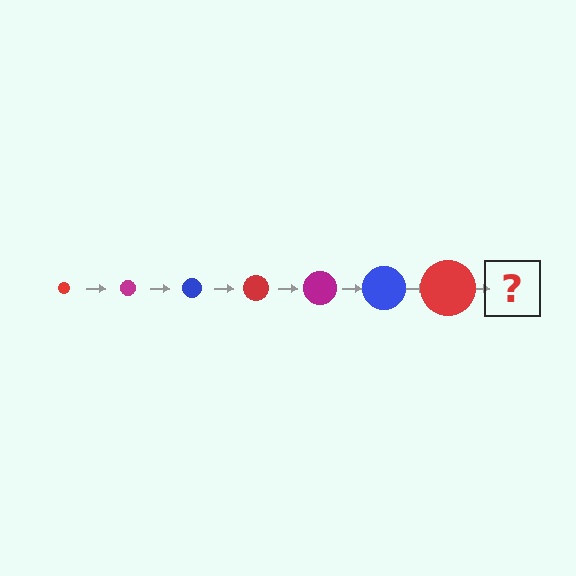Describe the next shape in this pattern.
It should be a magenta circle, larger than the previous one.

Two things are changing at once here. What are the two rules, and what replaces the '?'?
The two rules are that the circle grows larger each step and the color cycles through red, magenta, and blue. The '?' should be a magenta circle, larger than the previous one.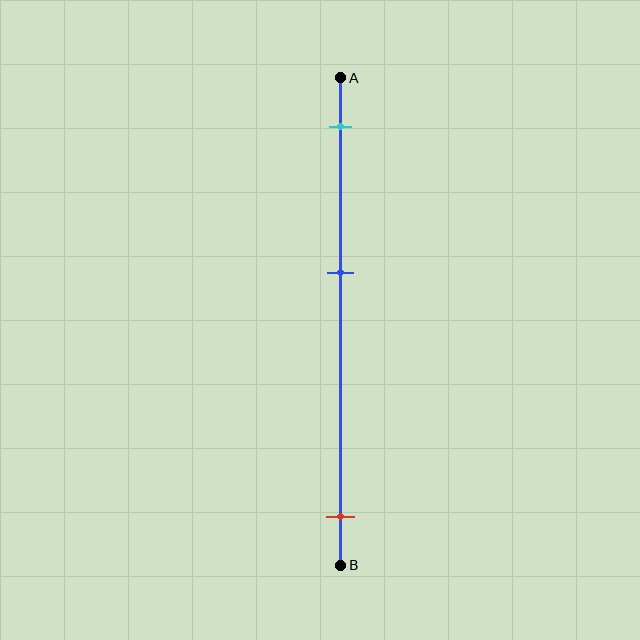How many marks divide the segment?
There are 3 marks dividing the segment.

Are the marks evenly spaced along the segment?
No, the marks are not evenly spaced.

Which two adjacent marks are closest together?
The cyan and blue marks are the closest adjacent pair.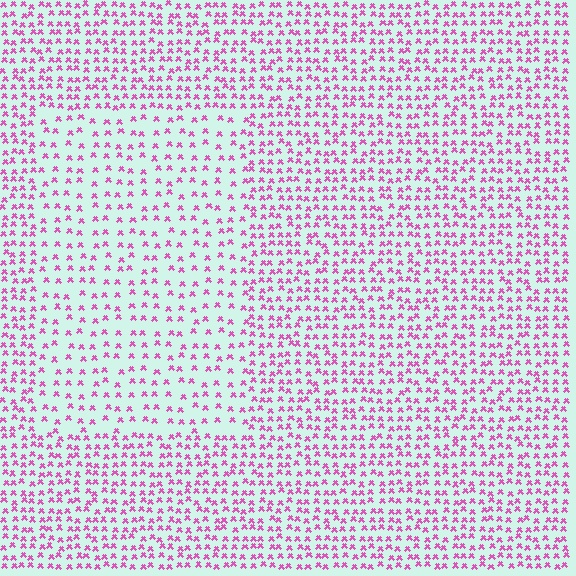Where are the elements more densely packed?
The elements are more densely packed outside the rectangle boundary.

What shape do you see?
I see a rectangle.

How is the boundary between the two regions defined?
The boundary is defined by a change in element density (approximately 1.9x ratio). All elements are the same color, size, and shape.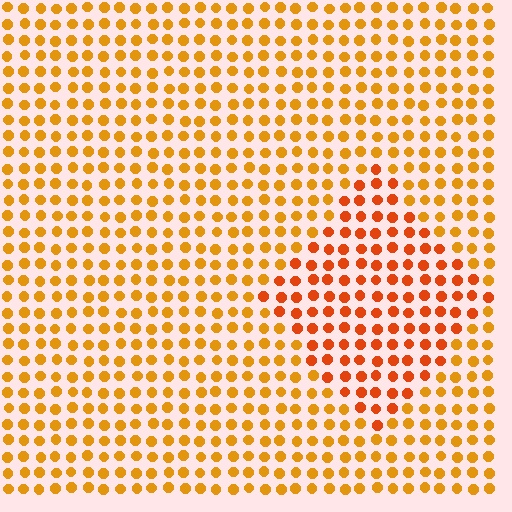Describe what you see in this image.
The image is filled with small orange elements in a uniform arrangement. A diamond-shaped region is visible where the elements are tinted to a slightly different hue, forming a subtle color boundary.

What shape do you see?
I see a diamond.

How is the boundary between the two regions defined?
The boundary is defined purely by a slight shift in hue (about 23 degrees). Spacing, size, and orientation are identical on both sides.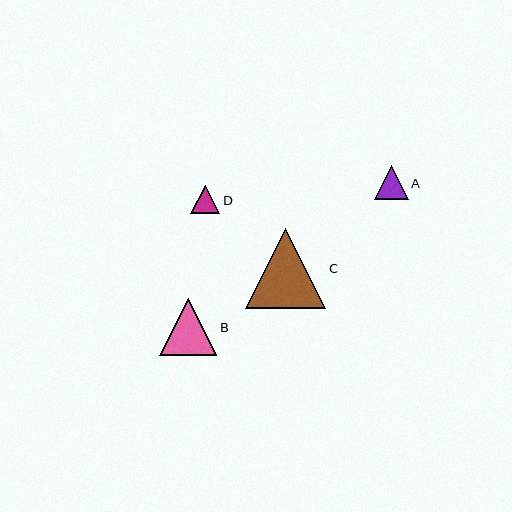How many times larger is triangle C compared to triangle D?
Triangle C is approximately 2.8 times the size of triangle D.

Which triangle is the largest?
Triangle C is the largest with a size of approximately 80 pixels.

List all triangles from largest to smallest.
From largest to smallest: C, B, A, D.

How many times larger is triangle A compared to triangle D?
Triangle A is approximately 1.2 times the size of triangle D.